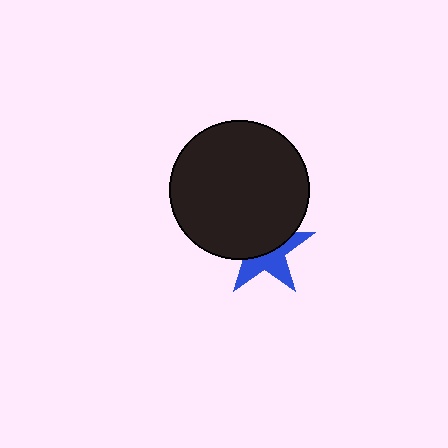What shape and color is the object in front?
The object in front is a black circle.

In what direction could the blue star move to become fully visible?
The blue star could move down. That would shift it out from behind the black circle entirely.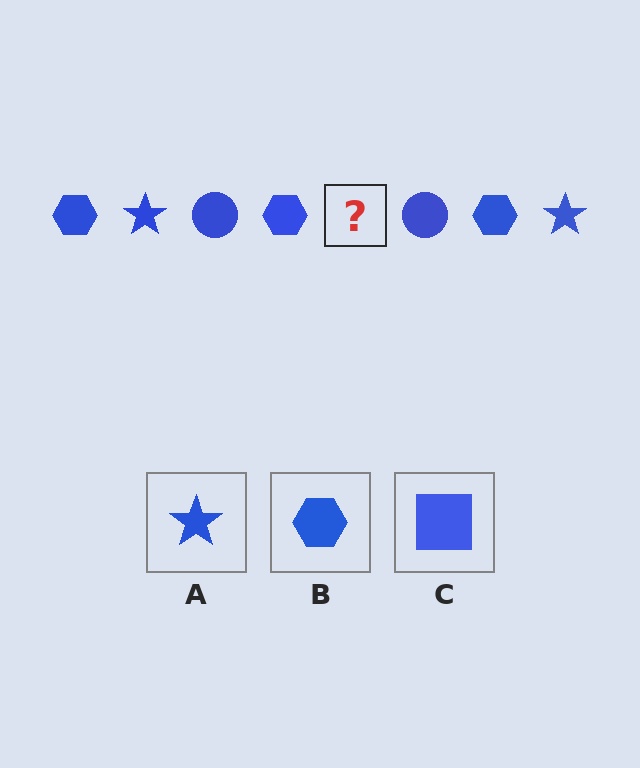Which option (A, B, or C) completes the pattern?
A.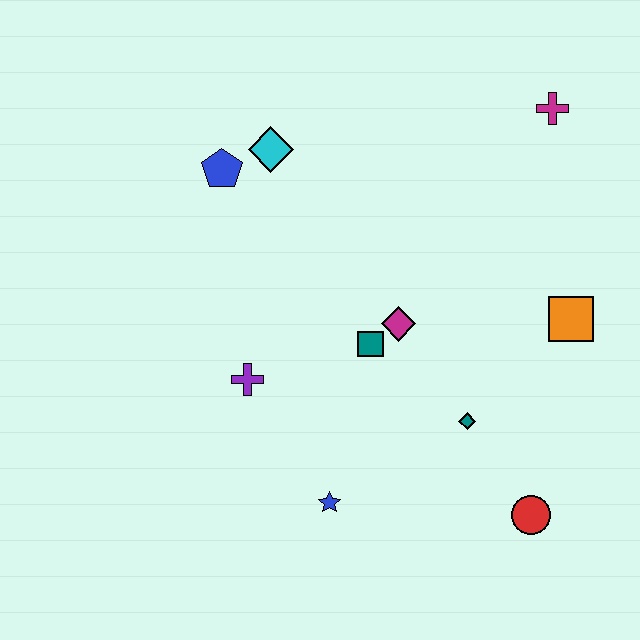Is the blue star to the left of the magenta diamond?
Yes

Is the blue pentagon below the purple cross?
No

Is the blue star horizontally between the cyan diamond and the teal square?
Yes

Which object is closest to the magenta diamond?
The teal square is closest to the magenta diamond.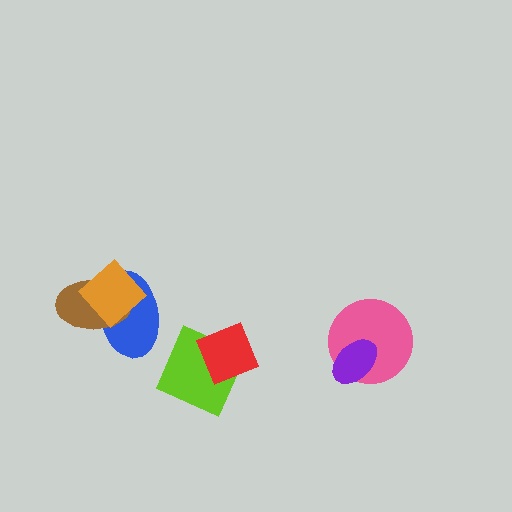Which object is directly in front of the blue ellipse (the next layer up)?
The brown ellipse is directly in front of the blue ellipse.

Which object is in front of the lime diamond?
The red diamond is in front of the lime diamond.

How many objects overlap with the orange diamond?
2 objects overlap with the orange diamond.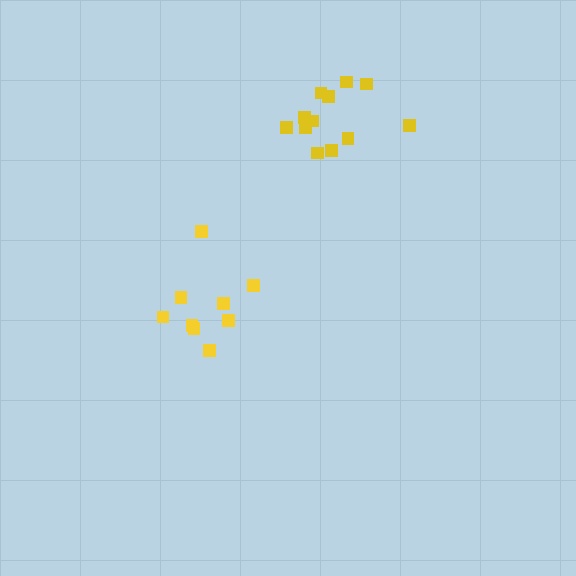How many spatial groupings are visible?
There are 2 spatial groupings.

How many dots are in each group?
Group 1: 9 dots, Group 2: 12 dots (21 total).